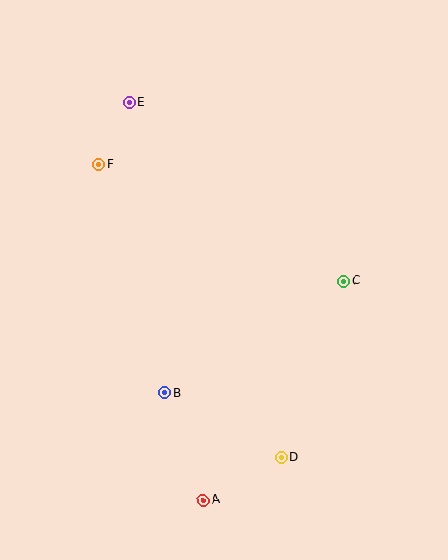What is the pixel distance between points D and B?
The distance between D and B is 133 pixels.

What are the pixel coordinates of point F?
Point F is at (99, 165).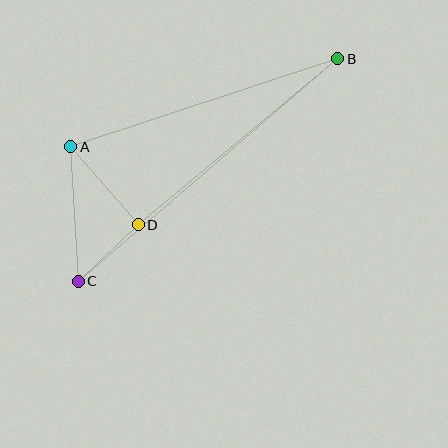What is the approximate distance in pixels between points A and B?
The distance between A and B is approximately 281 pixels.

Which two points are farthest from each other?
Points B and C are farthest from each other.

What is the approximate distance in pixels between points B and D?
The distance between B and D is approximately 260 pixels.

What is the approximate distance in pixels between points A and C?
The distance between A and C is approximately 135 pixels.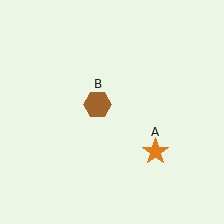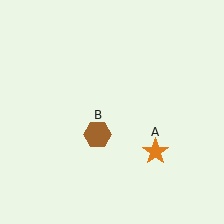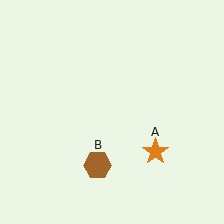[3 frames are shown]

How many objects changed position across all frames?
1 object changed position: brown hexagon (object B).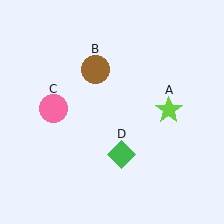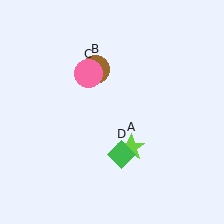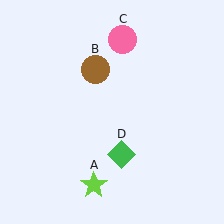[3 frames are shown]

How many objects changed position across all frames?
2 objects changed position: lime star (object A), pink circle (object C).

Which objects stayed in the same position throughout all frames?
Brown circle (object B) and green diamond (object D) remained stationary.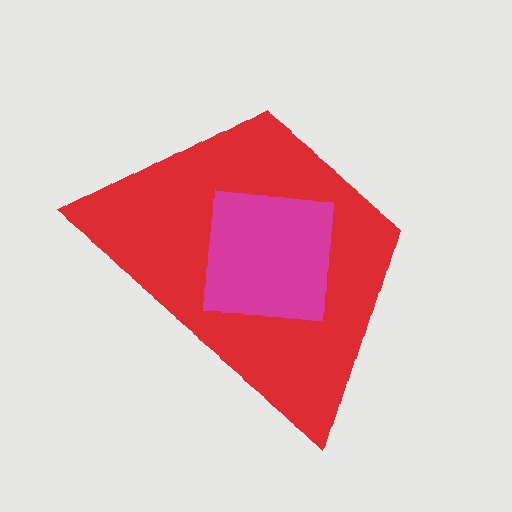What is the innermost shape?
The magenta square.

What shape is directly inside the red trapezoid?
The magenta square.